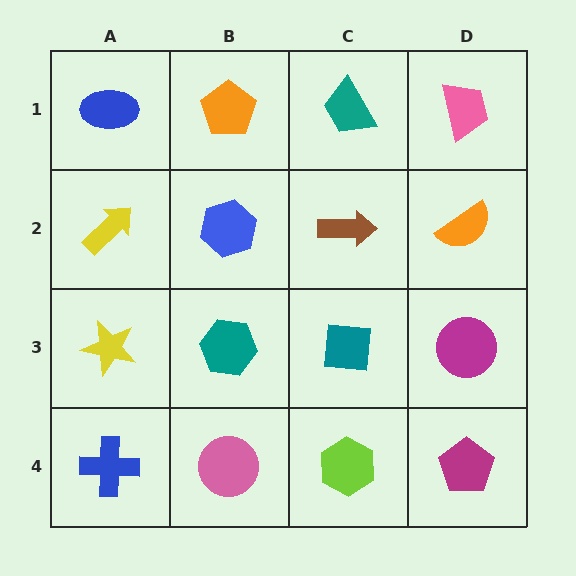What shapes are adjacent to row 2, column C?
A teal trapezoid (row 1, column C), a teal square (row 3, column C), a blue hexagon (row 2, column B), an orange semicircle (row 2, column D).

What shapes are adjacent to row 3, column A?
A yellow arrow (row 2, column A), a blue cross (row 4, column A), a teal hexagon (row 3, column B).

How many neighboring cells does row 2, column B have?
4.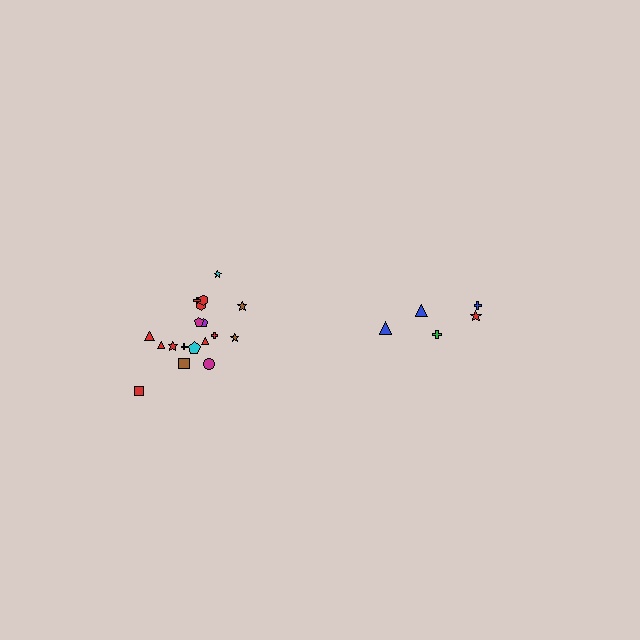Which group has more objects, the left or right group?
The left group.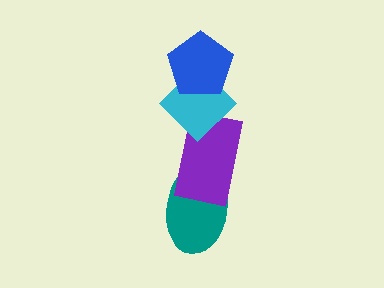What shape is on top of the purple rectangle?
The cyan diamond is on top of the purple rectangle.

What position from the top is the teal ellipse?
The teal ellipse is 4th from the top.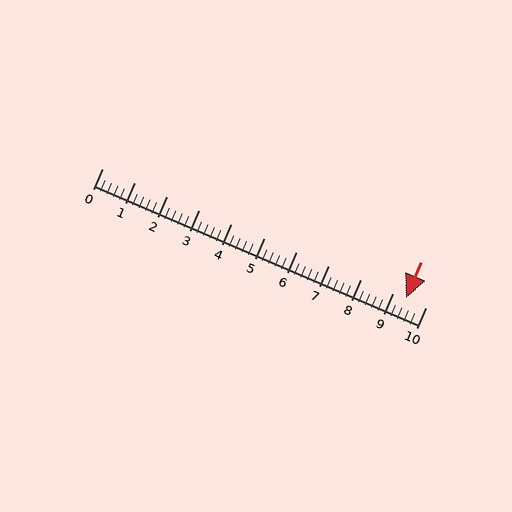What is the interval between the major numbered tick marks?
The major tick marks are spaced 1 units apart.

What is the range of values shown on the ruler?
The ruler shows values from 0 to 10.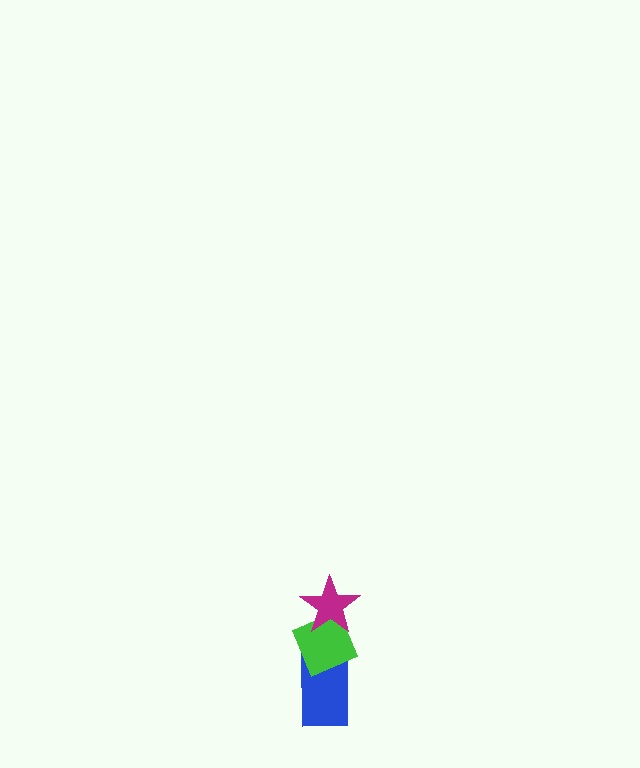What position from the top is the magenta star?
The magenta star is 1st from the top.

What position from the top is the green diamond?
The green diamond is 2nd from the top.